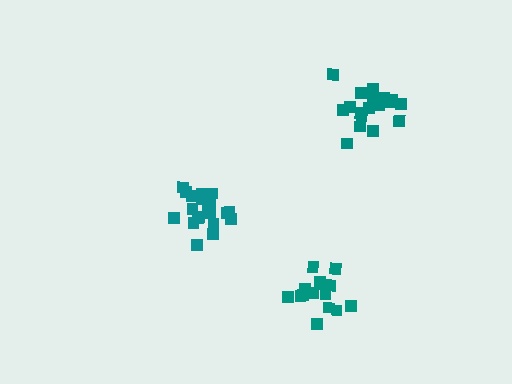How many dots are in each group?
Group 1: 19 dots, Group 2: 15 dots, Group 3: 20 dots (54 total).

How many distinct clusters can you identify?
There are 3 distinct clusters.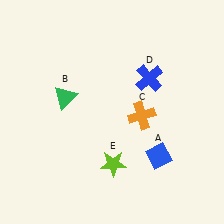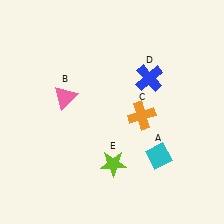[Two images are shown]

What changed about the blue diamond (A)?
In Image 1, A is blue. In Image 2, it changed to cyan.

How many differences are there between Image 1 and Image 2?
There are 2 differences between the two images.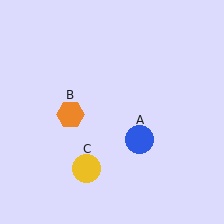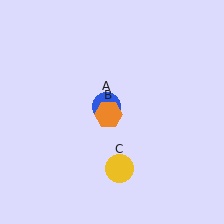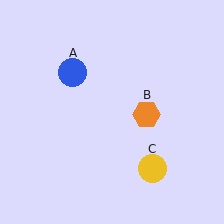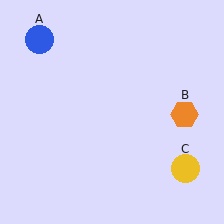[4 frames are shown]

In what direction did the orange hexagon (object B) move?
The orange hexagon (object B) moved right.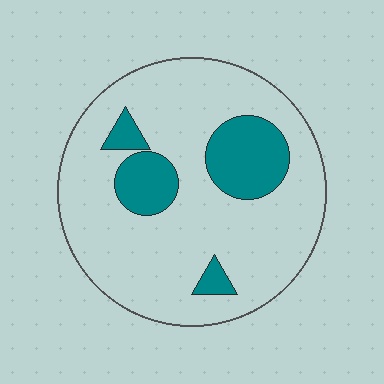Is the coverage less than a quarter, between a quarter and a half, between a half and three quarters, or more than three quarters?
Less than a quarter.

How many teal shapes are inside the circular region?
4.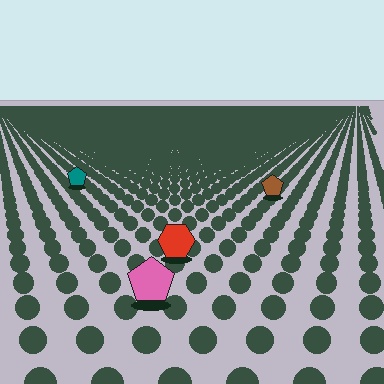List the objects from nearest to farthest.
From nearest to farthest: the pink pentagon, the red hexagon, the brown pentagon, the teal pentagon.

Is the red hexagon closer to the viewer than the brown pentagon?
Yes. The red hexagon is closer — you can tell from the texture gradient: the ground texture is coarser near it.